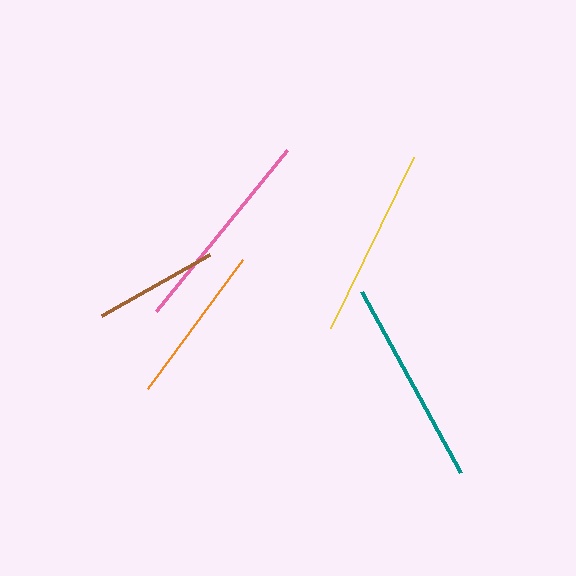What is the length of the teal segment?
The teal segment is approximately 206 pixels long.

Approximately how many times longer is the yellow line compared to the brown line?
The yellow line is approximately 1.5 times the length of the brown line.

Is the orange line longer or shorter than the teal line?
The teal line is longer than the orange line.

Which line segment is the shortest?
The brown line is the shortest at approximately 125 pixels.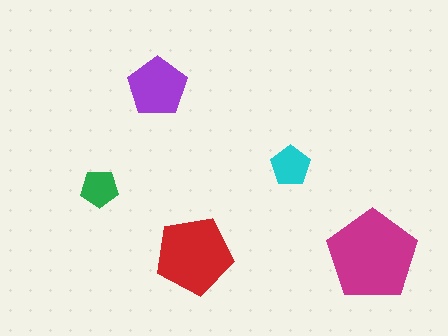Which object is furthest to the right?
The magenta pentagon is rightmost.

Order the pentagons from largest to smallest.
the magenta one, the red one, the purple one, the cyan one, the green one.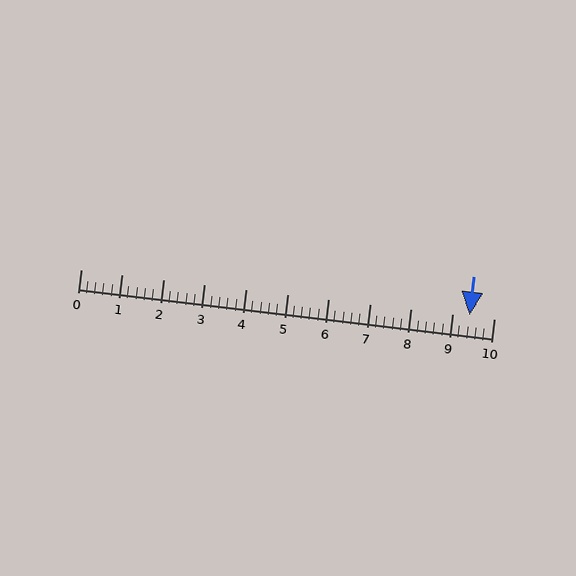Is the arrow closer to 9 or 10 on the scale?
The arrow is closer to 9.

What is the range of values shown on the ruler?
The ruler shows values from 0 to 10.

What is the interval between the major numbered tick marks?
The major tick marks are spaced 1 units apart.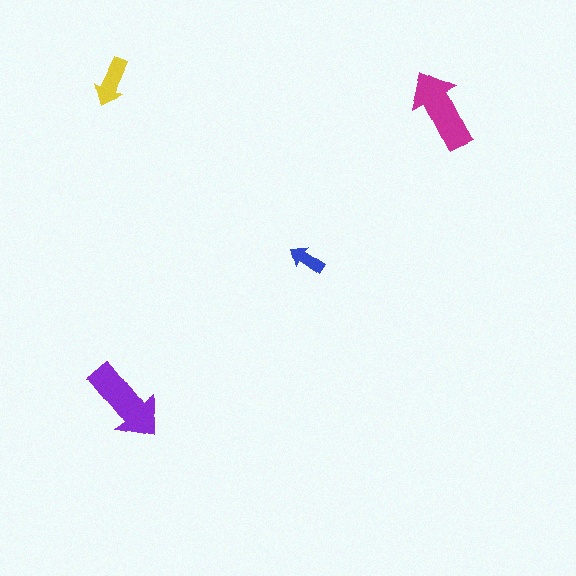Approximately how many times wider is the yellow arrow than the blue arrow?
About 1.5 times wider.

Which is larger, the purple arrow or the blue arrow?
The purple one.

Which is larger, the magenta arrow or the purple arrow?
The purple one.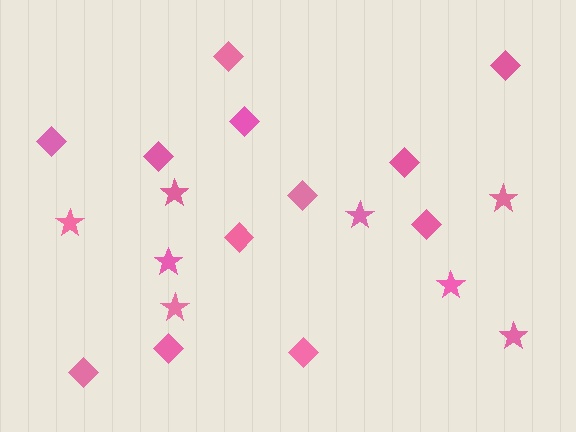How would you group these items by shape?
There are 2 groups: one group of diamonds (12) and one group of stars (8).